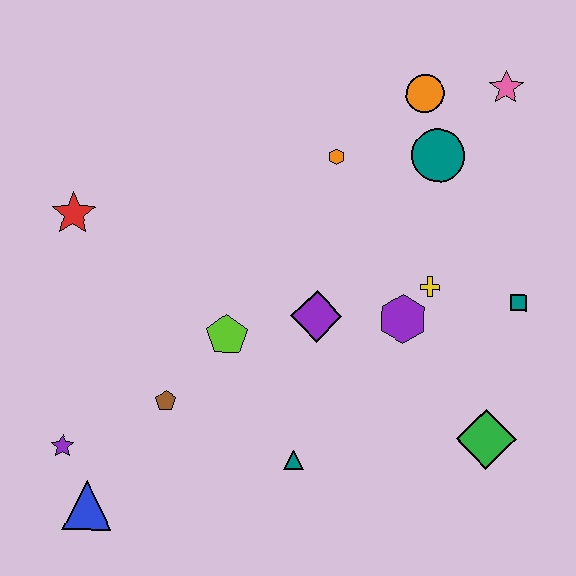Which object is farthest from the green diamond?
The red star is farthest from the green diamond.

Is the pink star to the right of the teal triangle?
Yes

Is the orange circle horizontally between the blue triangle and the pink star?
Yes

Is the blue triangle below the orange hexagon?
Yes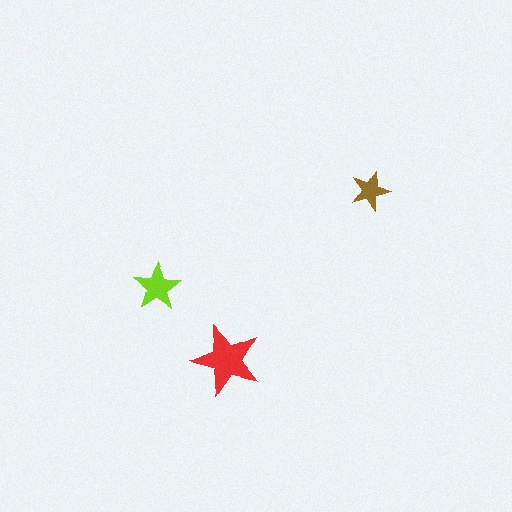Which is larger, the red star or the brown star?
The red one.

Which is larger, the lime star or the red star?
The red one.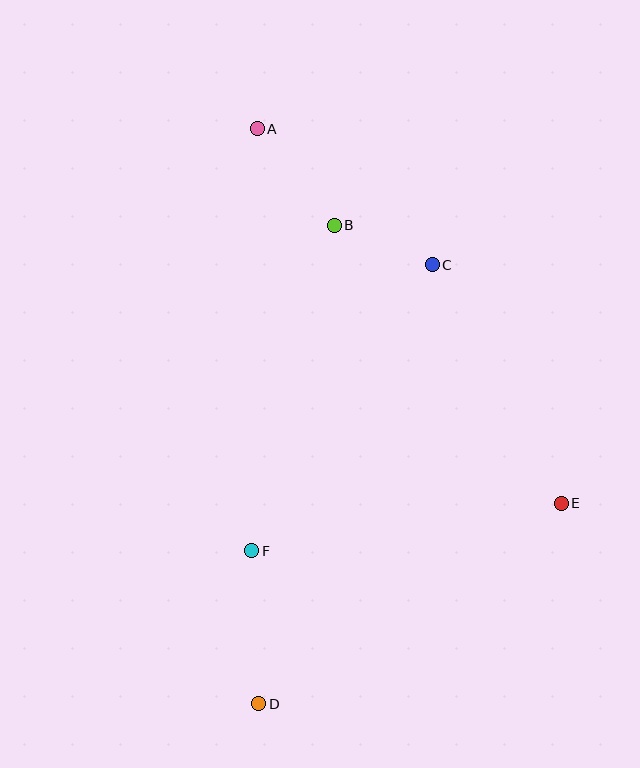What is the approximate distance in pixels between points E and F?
The distance between E and F is approximately 313 pixels.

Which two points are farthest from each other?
Points A and D are farthest from each other.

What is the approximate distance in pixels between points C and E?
The distance between C and E is approximately 271 pixels.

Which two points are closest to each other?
Points B and C are closest to each other.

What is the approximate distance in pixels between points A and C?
The distance between A and C is approximately 222 pixels.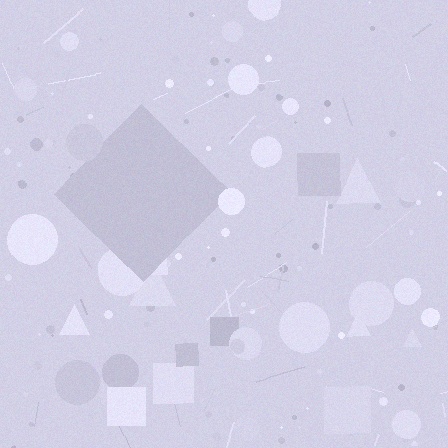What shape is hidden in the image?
A diamond is hidden in the image.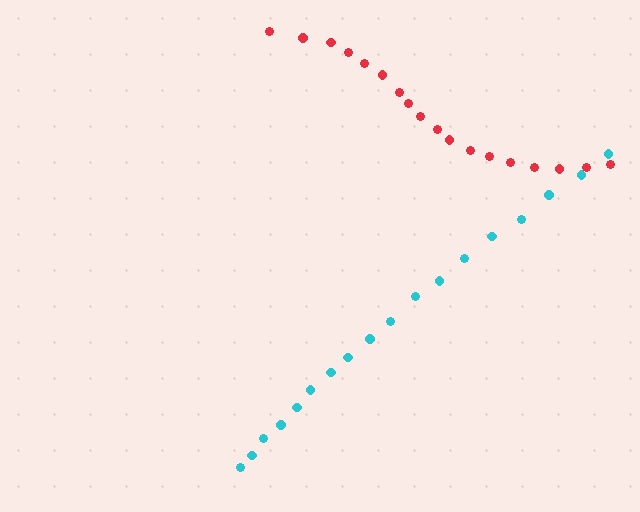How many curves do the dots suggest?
There are 2 distinct paths.